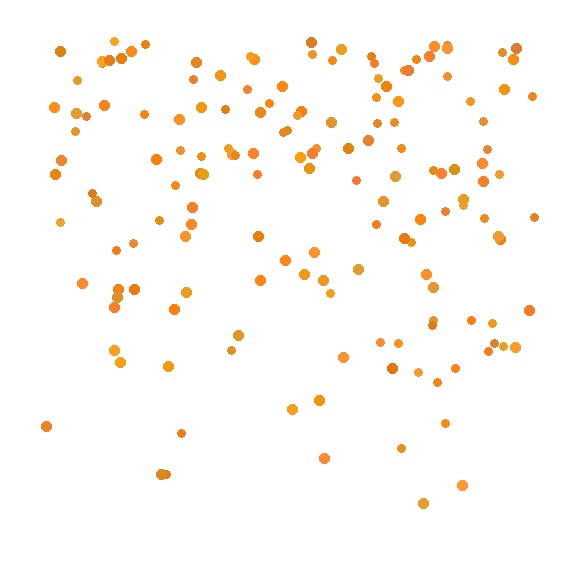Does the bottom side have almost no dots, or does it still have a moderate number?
Still a moderate number, just noticeably fewer than the top.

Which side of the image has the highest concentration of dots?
The top.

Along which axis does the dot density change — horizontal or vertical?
Vertical.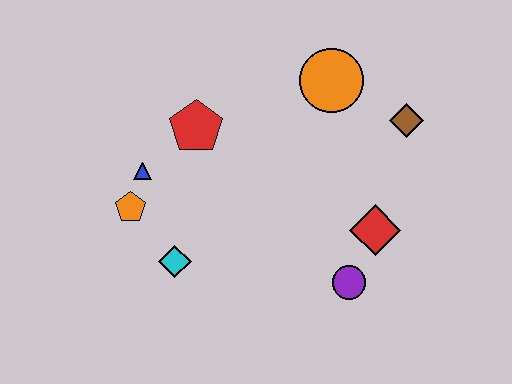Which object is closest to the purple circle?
The red diamond is closest to the purple circle.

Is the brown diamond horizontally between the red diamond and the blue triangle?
No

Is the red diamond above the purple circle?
Yes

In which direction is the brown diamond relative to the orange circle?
The brown diamond is to the right of the orange circle.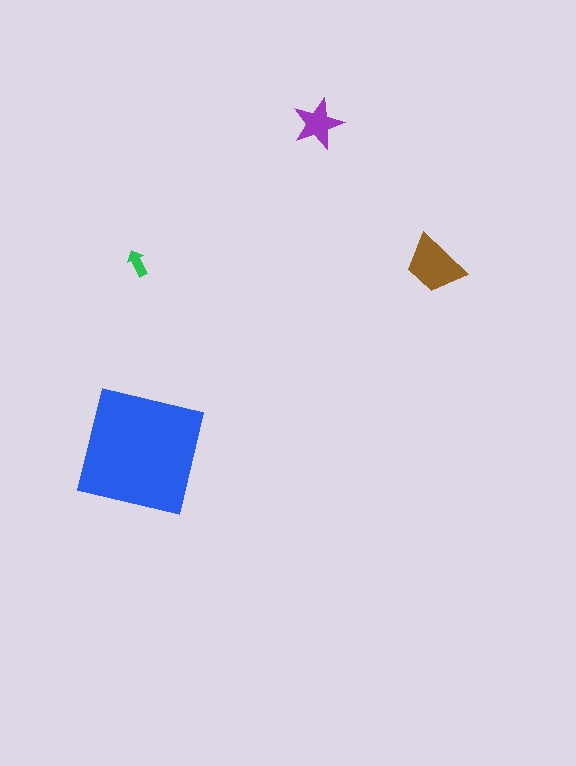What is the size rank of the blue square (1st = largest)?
1st.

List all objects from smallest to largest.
The green arrow, the purple star, the brown trapezoid, the blue square.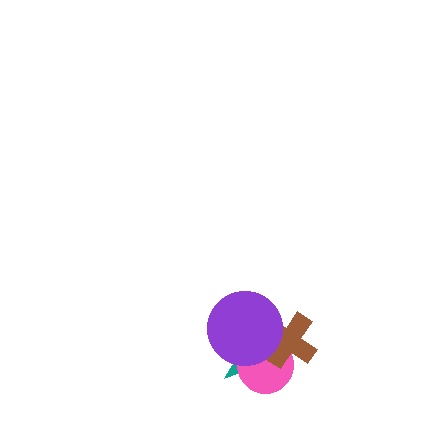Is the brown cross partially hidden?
Yes, it is partially covered by another shape.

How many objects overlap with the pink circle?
3 objects overlap with the pink circle.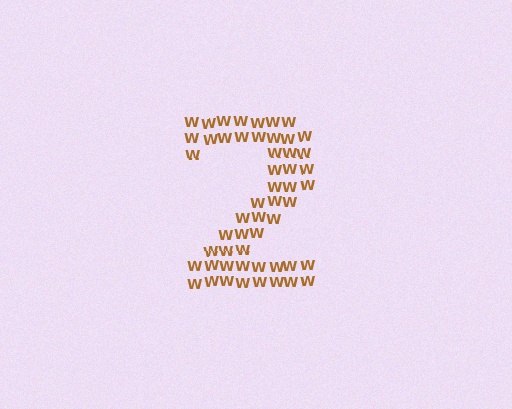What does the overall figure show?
The overall figure shows the digit 2.